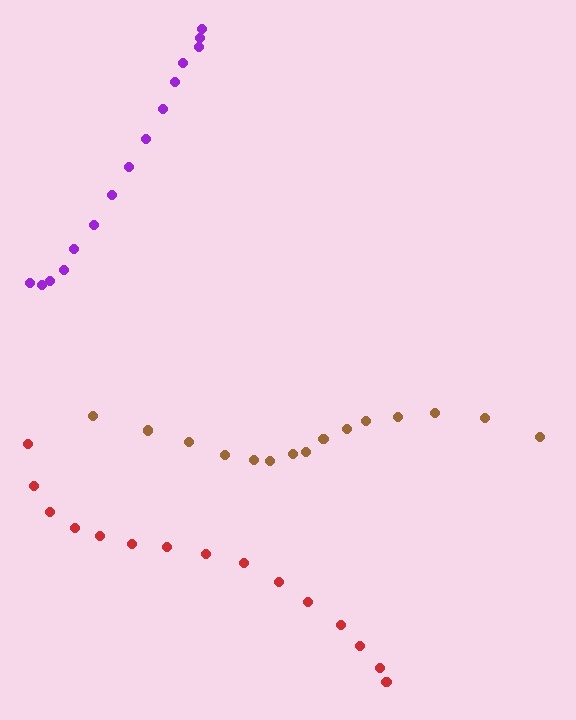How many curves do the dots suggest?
There are 3 distinct paths.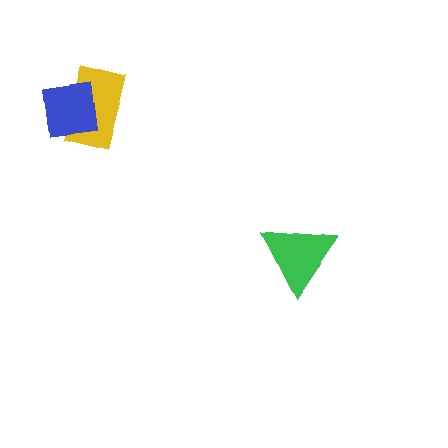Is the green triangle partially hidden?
No, no other shape covers it.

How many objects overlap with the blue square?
1 object overlaps with the blue square.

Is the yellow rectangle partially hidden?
Yes, it is partially covered by another shape.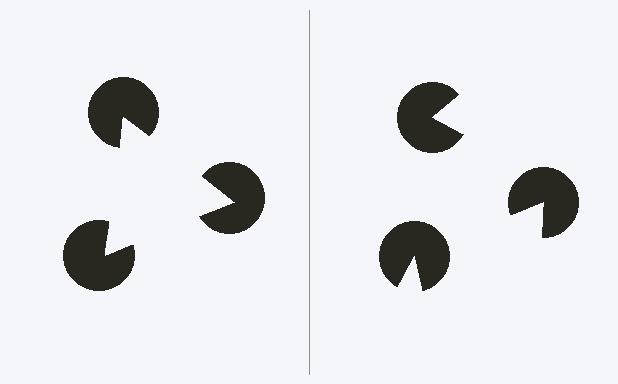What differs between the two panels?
The pac-man discs are positioned identically on both sides; only the wedge orientations differ. On the left they align to a triangle; on the right they are misaligned.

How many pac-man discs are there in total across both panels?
6 — 3 on each side.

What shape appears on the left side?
An illusory triangle.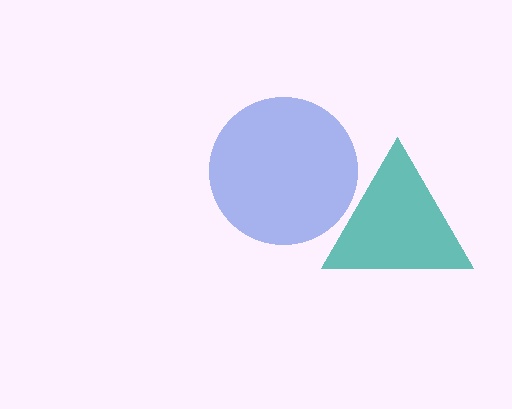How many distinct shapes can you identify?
There are 2 distinct shapes: a blue circle, a teal triangle.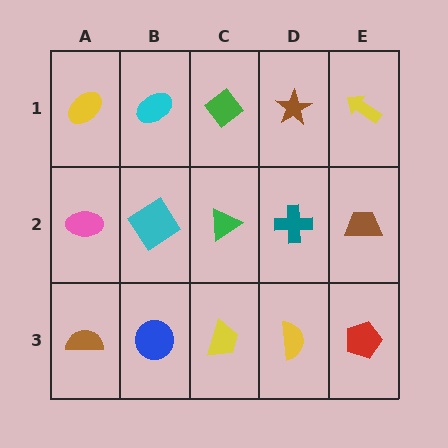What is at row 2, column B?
A cyan diamond.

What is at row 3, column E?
A red pentagon.